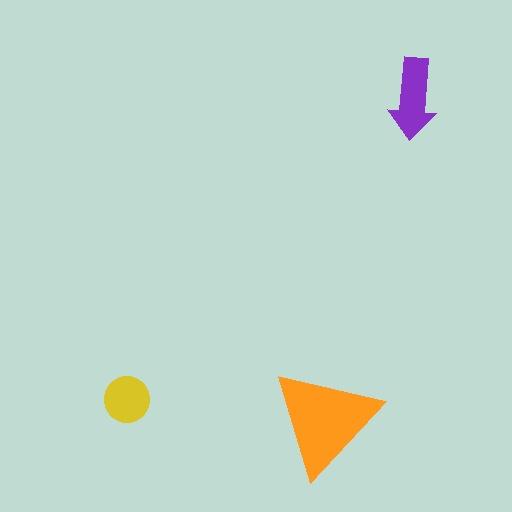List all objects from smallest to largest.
The yellow circle, the purple arrow, the orange triangle.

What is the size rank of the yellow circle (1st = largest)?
3rd.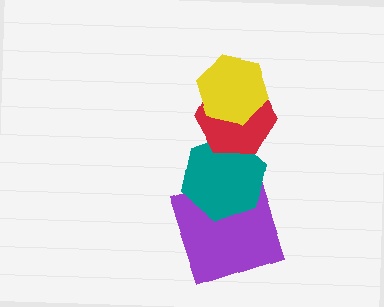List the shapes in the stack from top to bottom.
From top to bottom: the yellow hexagon, the red hexagon, the teal hexagon, the purple square.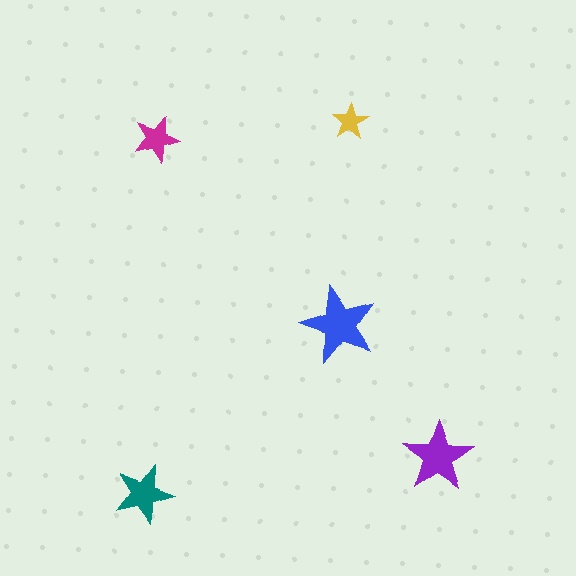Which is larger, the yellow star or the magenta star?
The magenta one.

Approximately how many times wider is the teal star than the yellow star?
About 1.5 times wider.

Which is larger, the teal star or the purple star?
The purple one.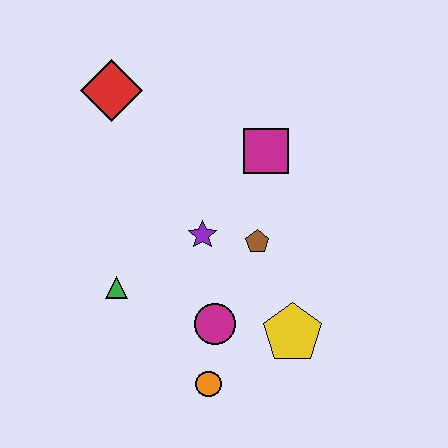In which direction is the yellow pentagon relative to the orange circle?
The yellow pentagon is to the right of the orange circle.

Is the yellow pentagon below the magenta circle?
Yes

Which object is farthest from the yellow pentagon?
The red diamond is farthest from the yellow pentagon.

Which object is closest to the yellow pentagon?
The magenta circle is closest to the yellow pentagon.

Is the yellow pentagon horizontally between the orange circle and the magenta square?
No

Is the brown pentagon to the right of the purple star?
Yes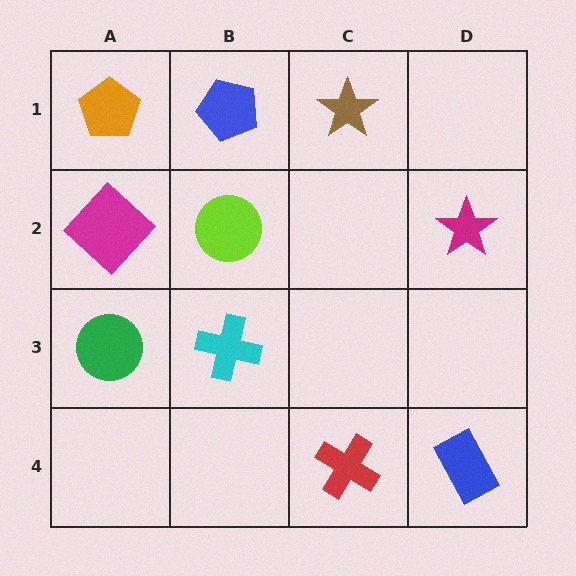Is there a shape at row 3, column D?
No, that cell is empty.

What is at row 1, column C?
A brown star.